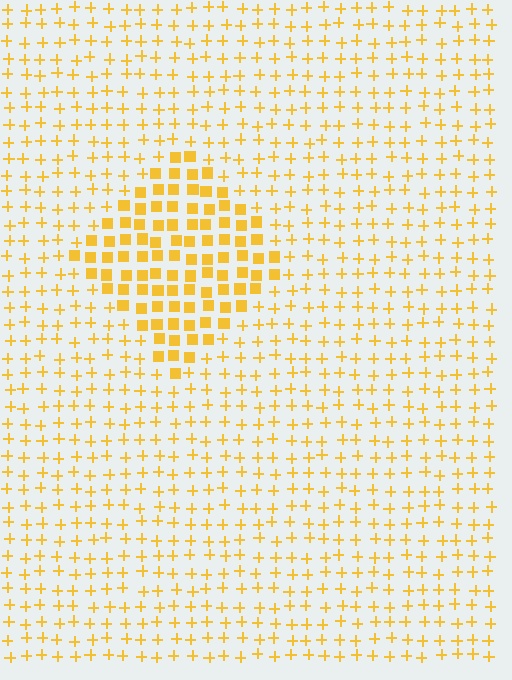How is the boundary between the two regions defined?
The boundary is defined by a change in element shape: squares inside vs. plus signs outside. All elements share the same color and spacing.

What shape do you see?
I see a diamond.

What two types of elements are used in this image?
The image uses squares inside the diamond region and plus signs outside it.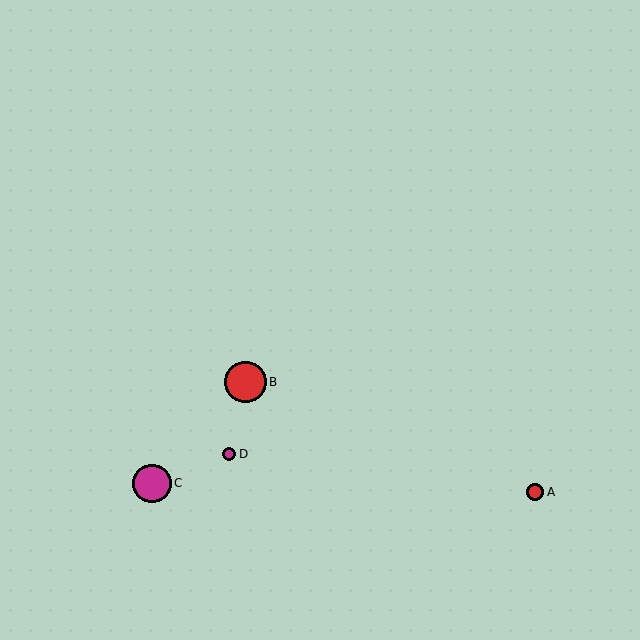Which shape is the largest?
The red circle (labeled B) is the largest.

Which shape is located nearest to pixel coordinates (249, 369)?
The red circle (labeled B) at (245, 382) is nearest to that location.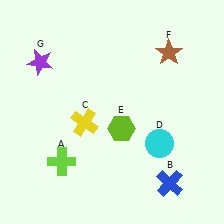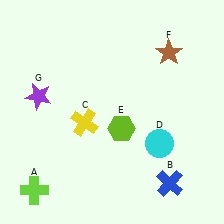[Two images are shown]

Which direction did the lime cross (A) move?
The lime cross (A) moved down.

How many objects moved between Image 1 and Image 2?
2 objects moved between the two images.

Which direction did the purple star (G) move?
The purple star (G) moved down.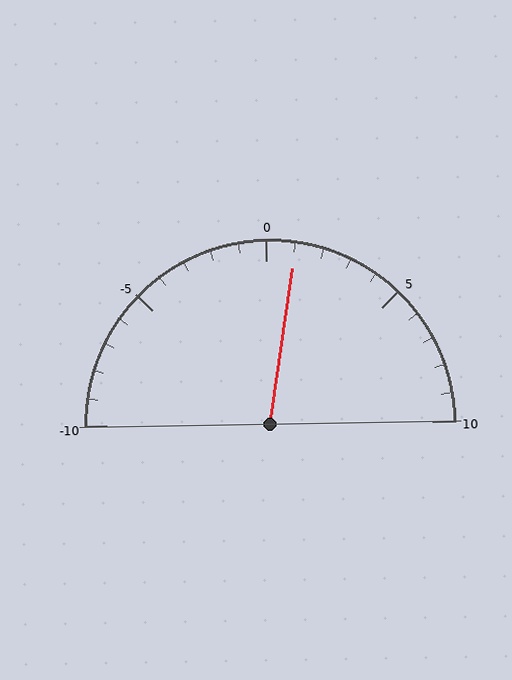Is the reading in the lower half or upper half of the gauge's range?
The reading is in the upper half of the range (-10 to 10).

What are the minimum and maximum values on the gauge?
The gauge ranges from -10 to 10.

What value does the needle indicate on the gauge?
The needle indicates approximately 1.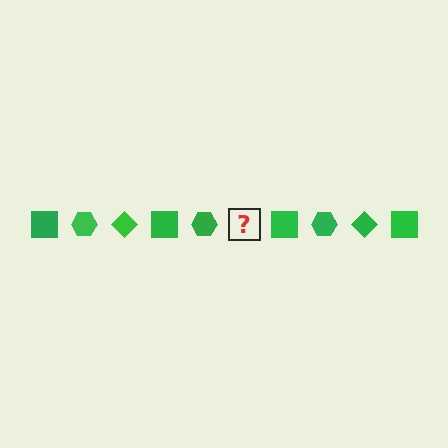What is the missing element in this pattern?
The missing element is a green diamond.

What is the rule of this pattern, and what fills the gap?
The rule is that the pattern cycles through square, hexagon, diamond shapes in green. The gap should be filled with a green diamond.